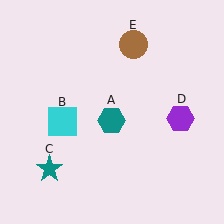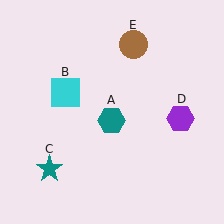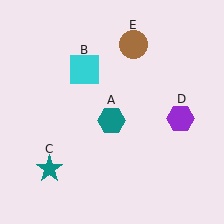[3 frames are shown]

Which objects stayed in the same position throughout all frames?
Teal hexagon (object A) and teal star (object C) and purple hexagon (object D) and brown circle (object E) remained stationary.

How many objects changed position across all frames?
1 object changed position: cyan square (object B).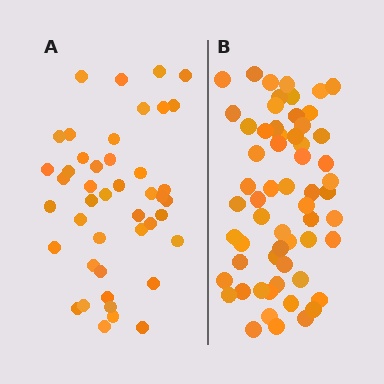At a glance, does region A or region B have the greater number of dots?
Region B (the right region) has more dots.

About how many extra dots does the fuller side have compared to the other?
Region B has approximately 15 more dots than region A.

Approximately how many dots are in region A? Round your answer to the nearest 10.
About 40 dots. (The exact count is 44, which rounds to 40.)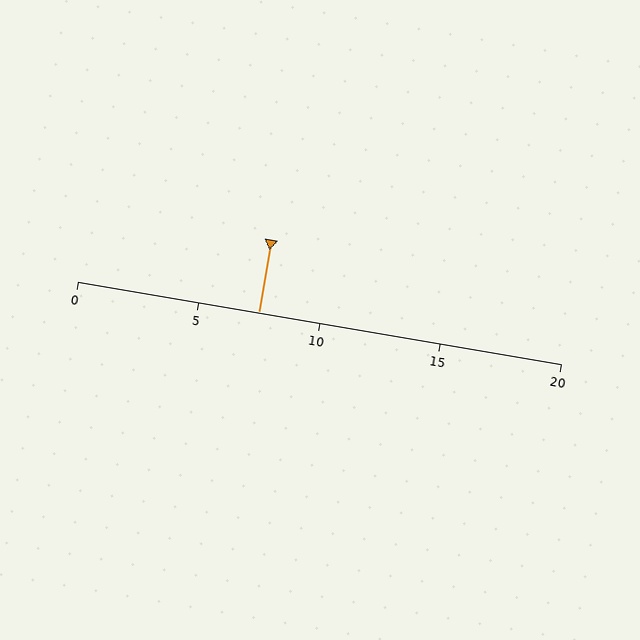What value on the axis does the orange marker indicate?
The marker indicates approximately 7.5.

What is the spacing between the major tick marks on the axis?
The major ticks are spaced 5 apart.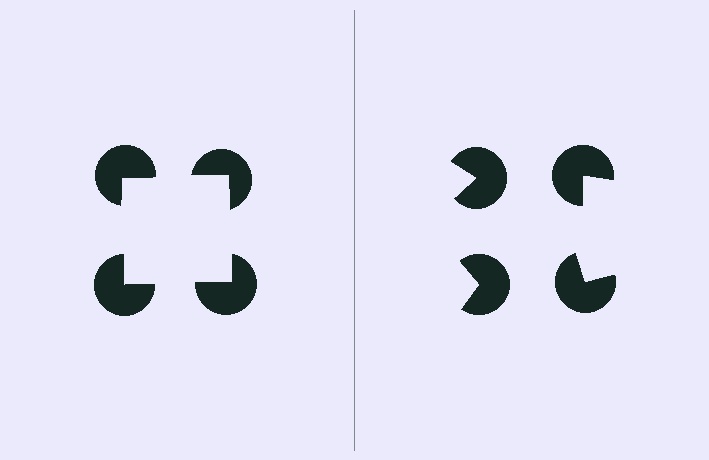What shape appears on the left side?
An illusory square.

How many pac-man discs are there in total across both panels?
8 — 4 on each side.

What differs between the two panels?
The pac-man discs are positioned identically on both sides; only the wedge orientations differ. On the left they align to a square; on the right they are misaligned.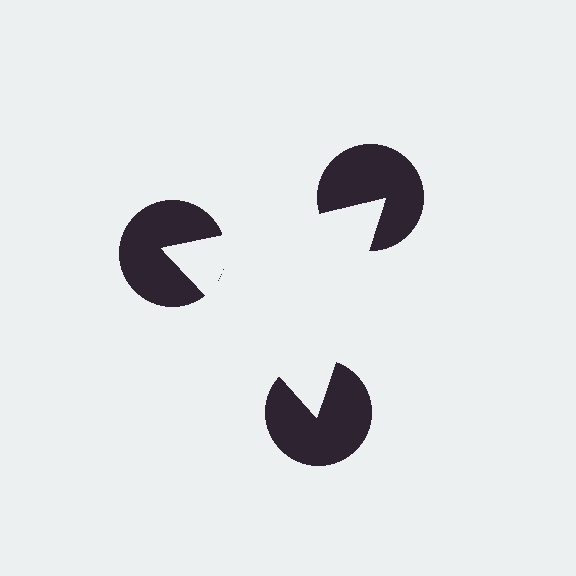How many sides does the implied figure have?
3 sides.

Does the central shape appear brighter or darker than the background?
It typically appears slightly brighter than the background, even though no actual brightness change is drawn.